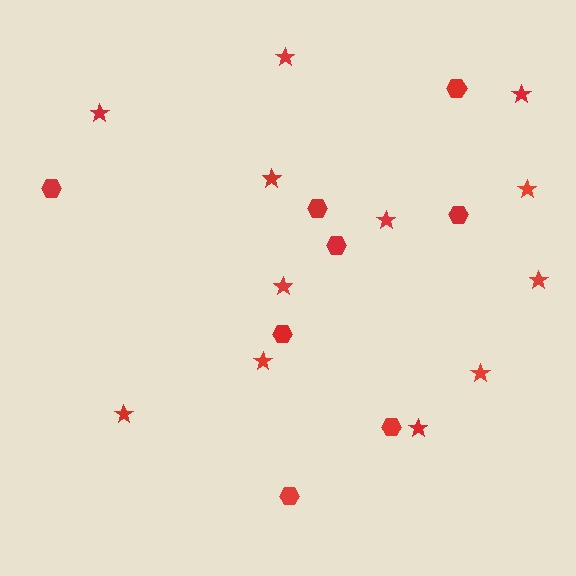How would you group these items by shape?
There are 2 groups: one group of hexagons (8) and one group of stars (12).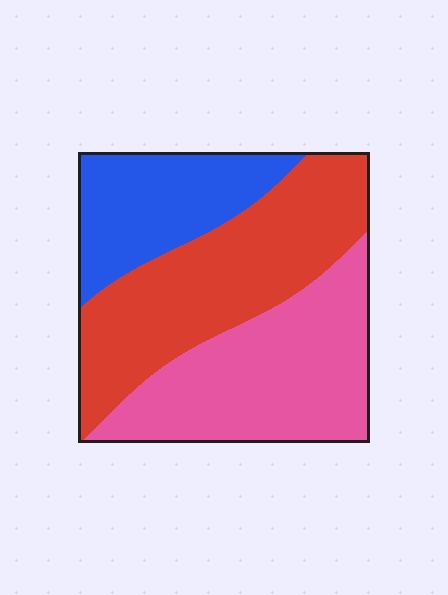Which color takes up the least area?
Blue, at roughly 25%.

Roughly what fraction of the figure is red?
Red takes up about two fifths (2/5) of the figure.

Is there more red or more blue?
Red.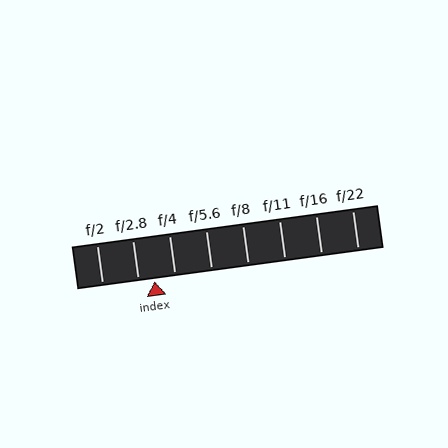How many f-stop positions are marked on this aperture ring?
There are 8 f-stop positions marked.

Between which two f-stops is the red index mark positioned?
The index mark is between f/2.8 and f/4.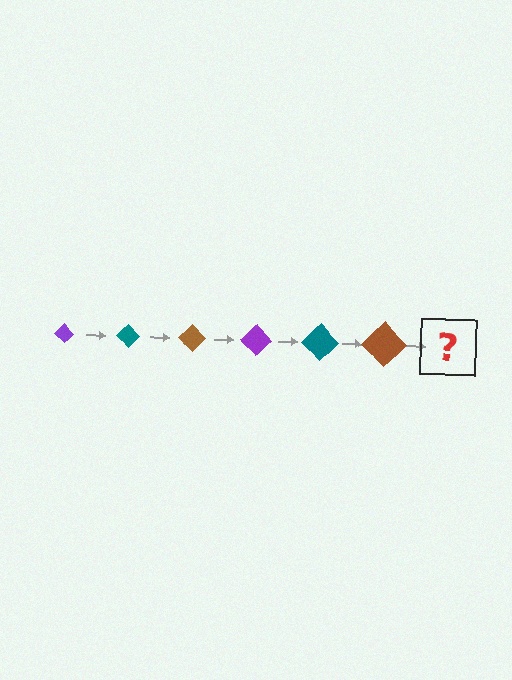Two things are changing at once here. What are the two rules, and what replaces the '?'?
The two rules are that the diamond grows larger each step and the color cycles through purple, teal, and brown. The '?' should be a purple diamond, larger than the previous one.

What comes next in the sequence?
The next element should be a purple diamond, larger than the previous one.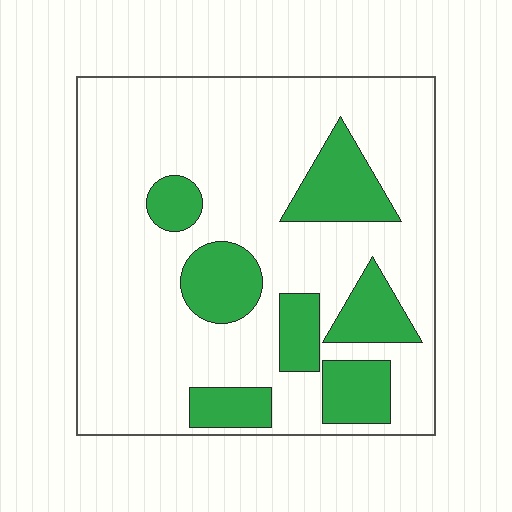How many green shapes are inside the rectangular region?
7.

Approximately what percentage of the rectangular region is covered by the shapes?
Approximately 25%.